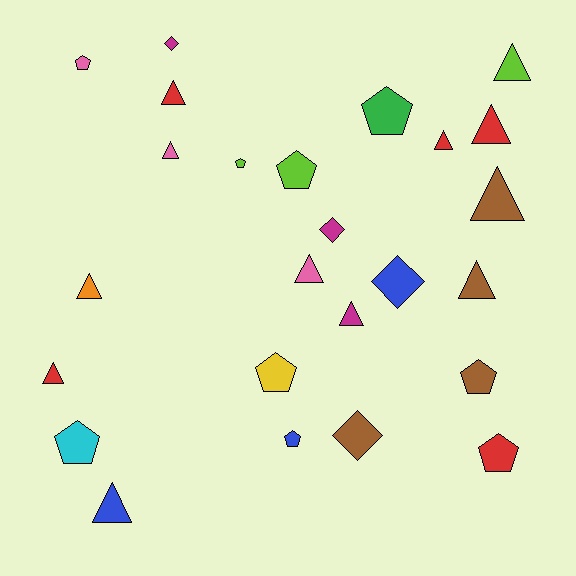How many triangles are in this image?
There are 12 triangles.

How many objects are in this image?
There are 25 objects.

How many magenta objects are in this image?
There are 3 magenta objects.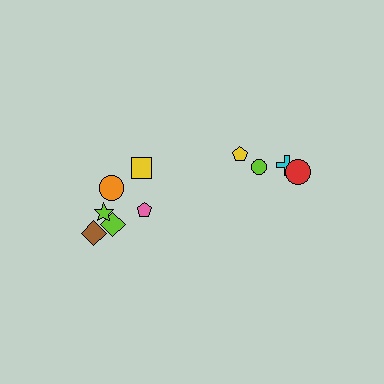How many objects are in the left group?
There are 6 objects.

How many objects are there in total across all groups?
There are 10 objects.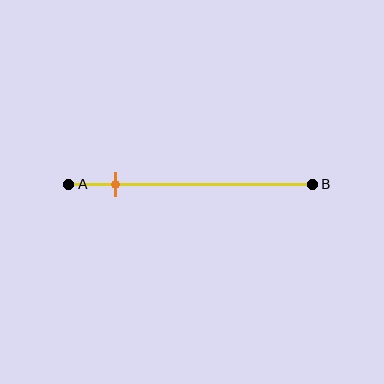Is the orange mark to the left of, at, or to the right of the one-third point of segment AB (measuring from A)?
The orange mark is to the left of the one-third point of segment AB.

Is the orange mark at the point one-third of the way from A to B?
No, the mark is at about 20% from A, not at the 33% one-third point.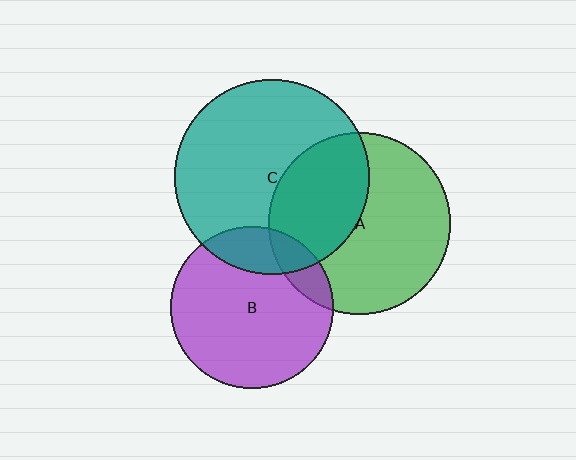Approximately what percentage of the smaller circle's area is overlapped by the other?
Approximately 20%.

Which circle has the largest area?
Circle C (teal).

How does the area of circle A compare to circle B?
Approximately 1.3 times.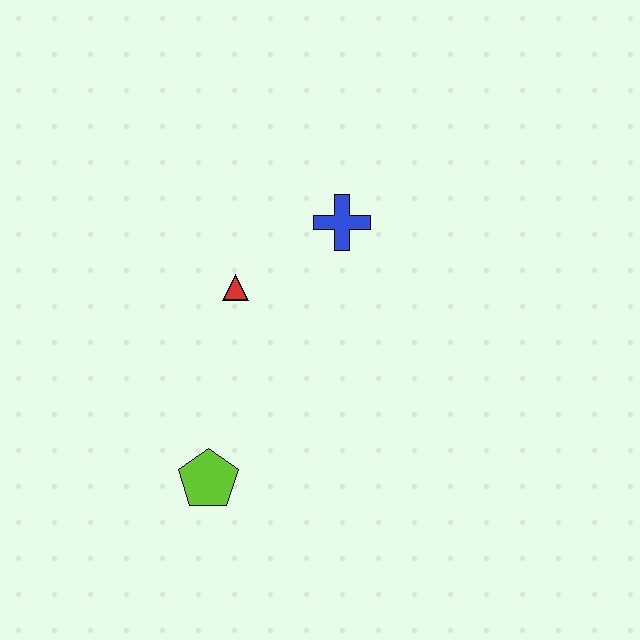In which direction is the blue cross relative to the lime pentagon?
The blue cross is above the lime pentagon.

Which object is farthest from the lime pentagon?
The blue cross is farthest from the lime pentagon.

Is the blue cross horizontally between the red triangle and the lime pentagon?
No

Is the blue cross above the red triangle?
Yes